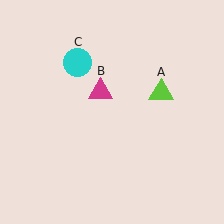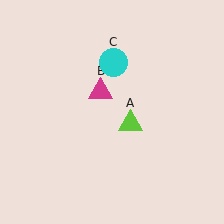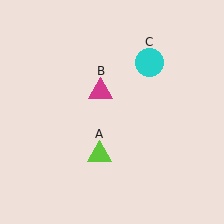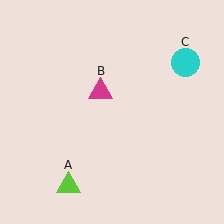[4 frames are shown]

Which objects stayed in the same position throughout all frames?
Magenta triangle (object B) remained stationary.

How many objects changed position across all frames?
2 objects changed position: lime triangle (object A), cyan circle (object C).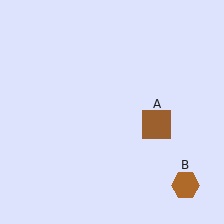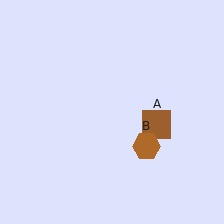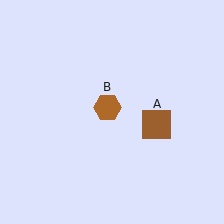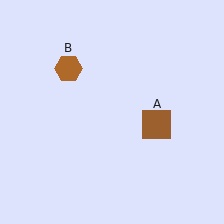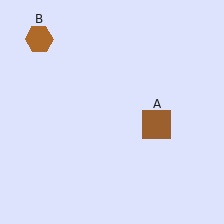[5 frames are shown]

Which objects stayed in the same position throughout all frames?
Brown square (object A) remained stationary.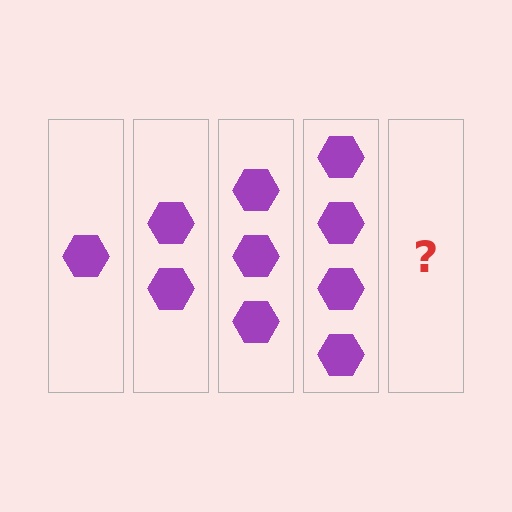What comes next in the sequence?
The next element should be 5 hexagons.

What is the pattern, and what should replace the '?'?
The pattern is that each step adds one more hexagon. The '?' should be 5 hexagons.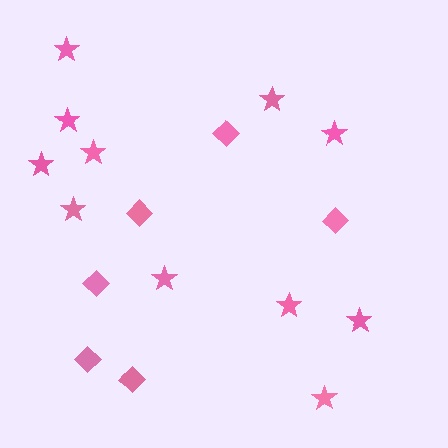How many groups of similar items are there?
There are 2 groups: one group of diamonds (6) and one group of stars (11).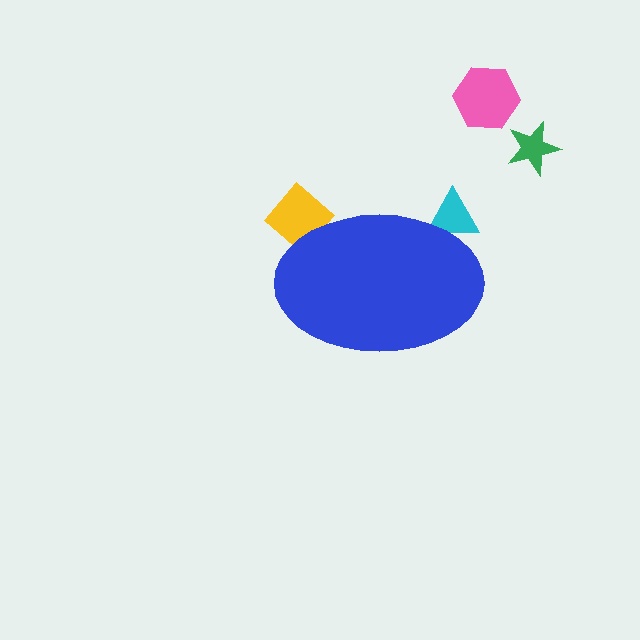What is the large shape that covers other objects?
A blue ellipse.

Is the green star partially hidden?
No, the green star is fully visible.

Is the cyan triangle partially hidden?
Yes, the cyan triangle is partially hidden behind the blue ellipse.